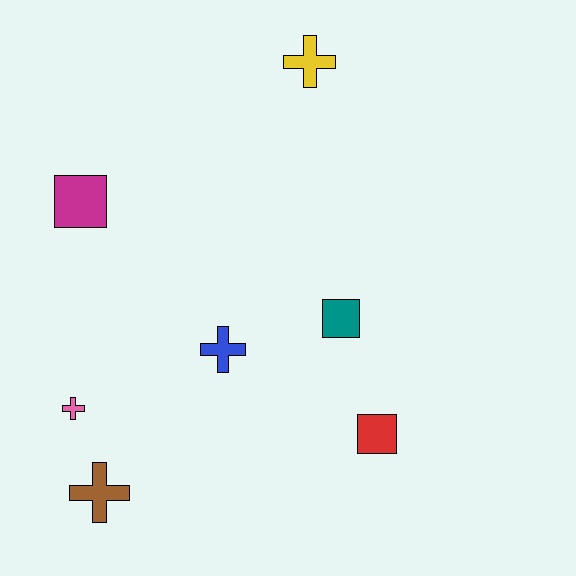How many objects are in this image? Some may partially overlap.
There are 7 objects.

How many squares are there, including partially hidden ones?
There are 3 squares.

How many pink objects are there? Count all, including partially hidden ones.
There is 1 pink object.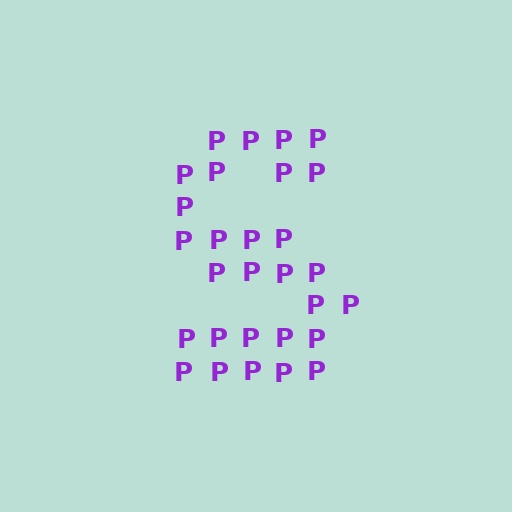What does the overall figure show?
The overall figure shows the letter S.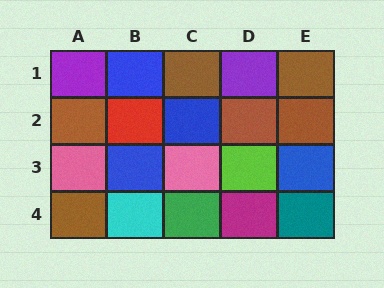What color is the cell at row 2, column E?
Brown.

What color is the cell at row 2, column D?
Brown.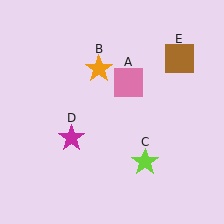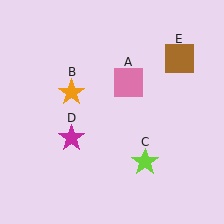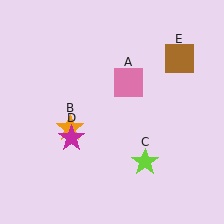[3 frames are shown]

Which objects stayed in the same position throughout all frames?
Pink square (object A) and lime star (object C) and magenta star (object D) and brown square (object E) remained stationary.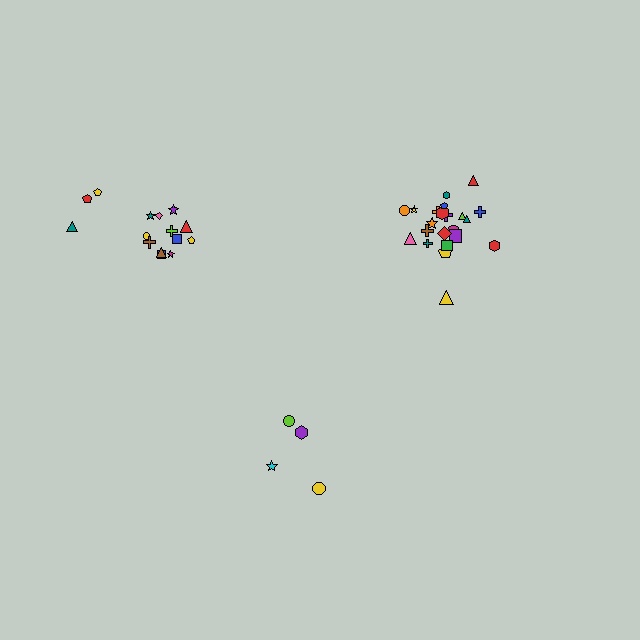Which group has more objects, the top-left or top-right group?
The top-right group.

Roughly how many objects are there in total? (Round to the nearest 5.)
Roughly 40 objects in total.